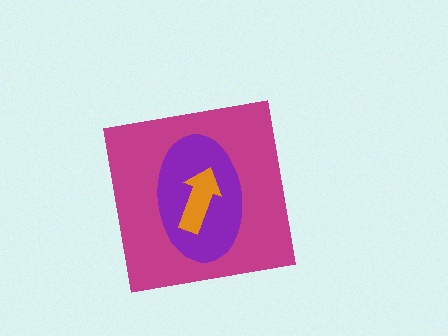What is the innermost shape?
The orange arrow.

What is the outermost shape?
The magenta square.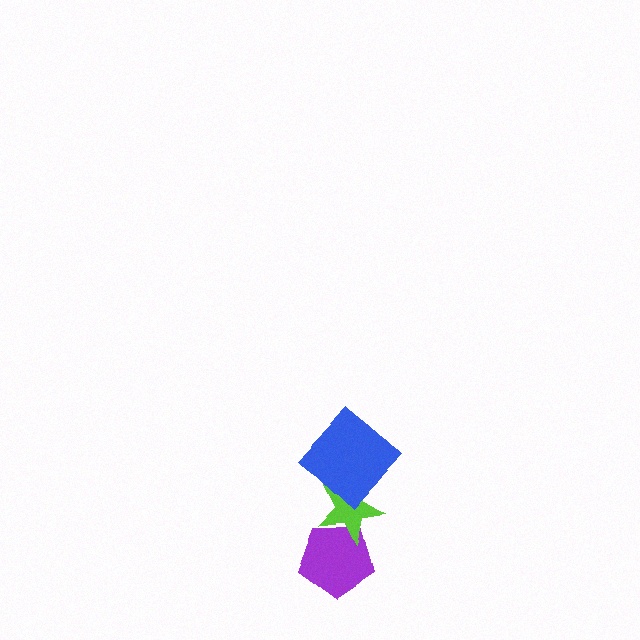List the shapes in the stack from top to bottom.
From top to bottom: the blue diamond, the lime star, the purple pentagon.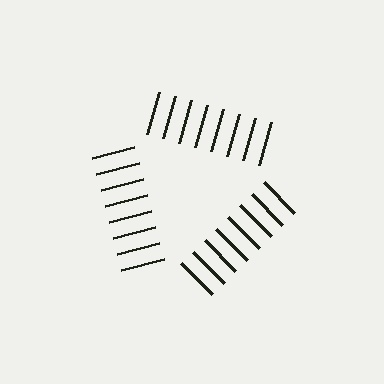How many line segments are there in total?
24 — 8 along each of the 3 edges.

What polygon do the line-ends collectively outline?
An illusory triangle — the line segments terminate on its edges but no continuous stroke is drawn.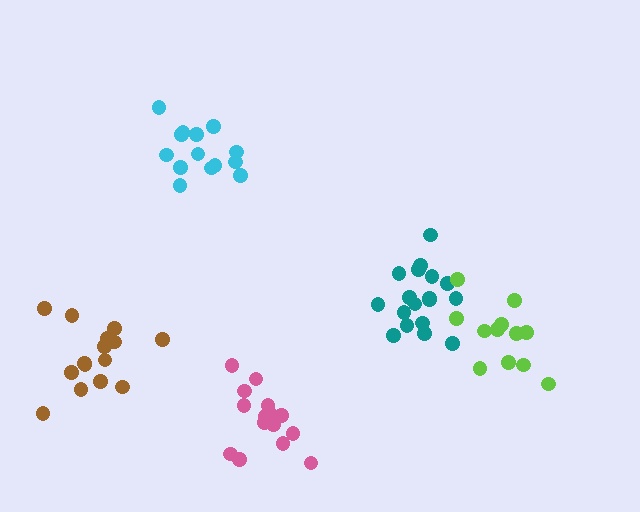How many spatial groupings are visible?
There are 5 spatial groupings.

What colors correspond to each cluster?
The clusters are colored: teal, brown, pink, cyan, lime.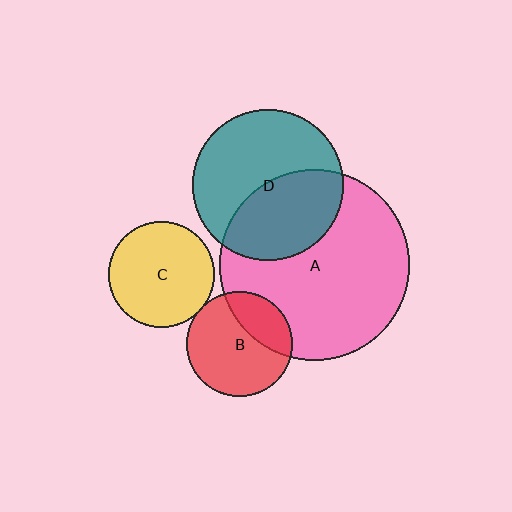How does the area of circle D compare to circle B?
Approximately 2.1 times.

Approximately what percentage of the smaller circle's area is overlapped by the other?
Approximately 45%.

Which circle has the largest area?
Circle A (pink).